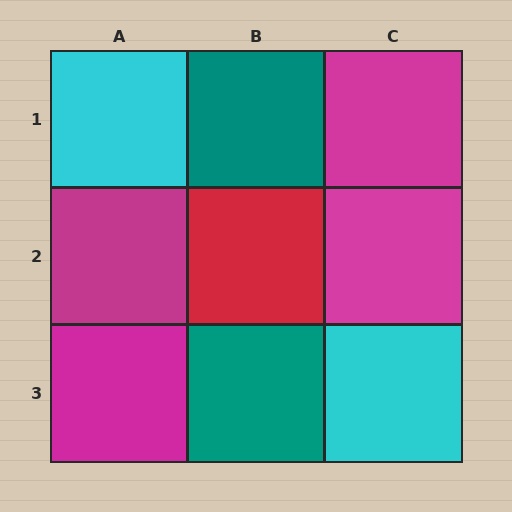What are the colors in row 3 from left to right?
Magenta, teal, cyan.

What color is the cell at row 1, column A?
Cyan.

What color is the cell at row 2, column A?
Magenta.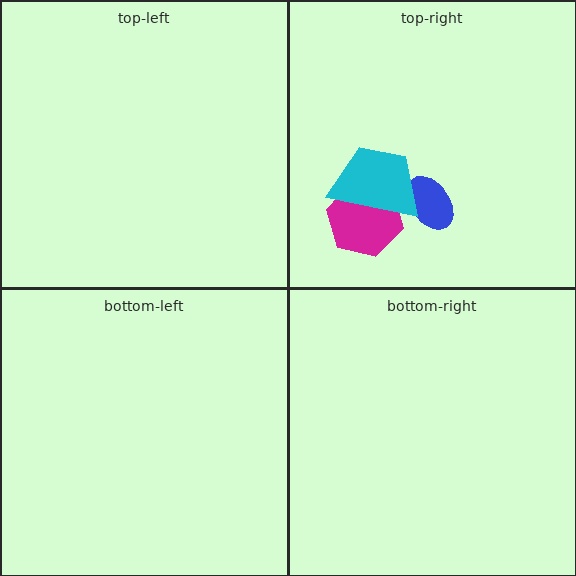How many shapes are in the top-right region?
3.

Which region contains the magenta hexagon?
The top-right region.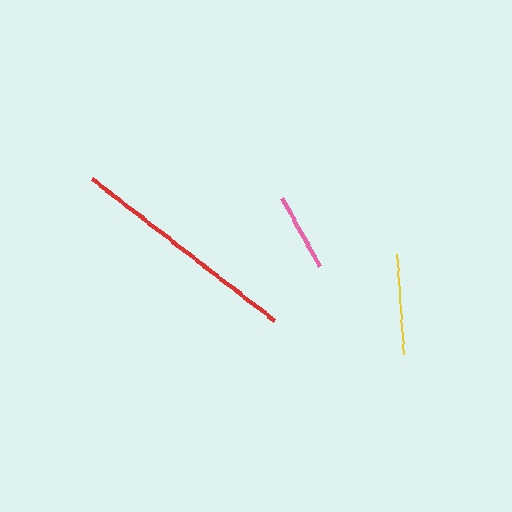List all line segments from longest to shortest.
From longest to shortest: red, yellow, pink.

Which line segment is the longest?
The red line is the longest at approximately 231 pixels.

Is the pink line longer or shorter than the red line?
The red line is longer than the pink line.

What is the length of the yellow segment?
The yellow segment is approximately 101 pixels long.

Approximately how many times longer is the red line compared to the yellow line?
The red line is approximately 2.3 times the length of the yellow line.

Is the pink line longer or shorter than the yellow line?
The yellow line is longer than the pink line.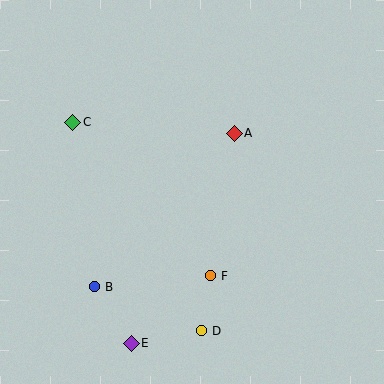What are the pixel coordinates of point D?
Point D is at (202, 331).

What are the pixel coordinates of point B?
Point B is at (95, 287).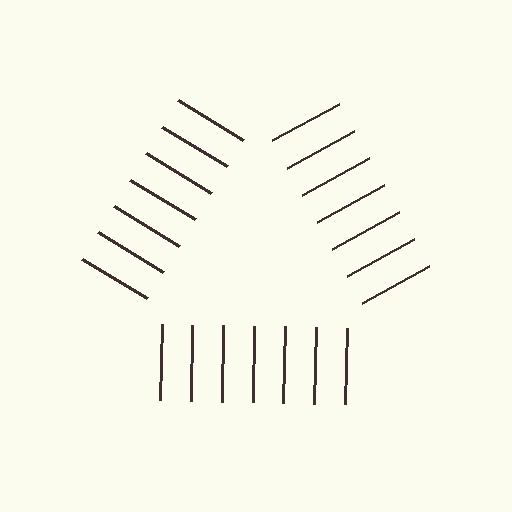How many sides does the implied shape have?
3 sides — the line-ends trace a triangle.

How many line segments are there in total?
21 — 7 along each of the 3 edges.